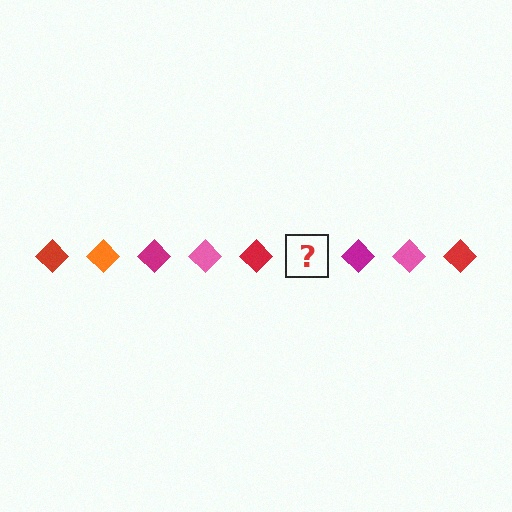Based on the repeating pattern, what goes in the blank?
The blank should be an orange diamond.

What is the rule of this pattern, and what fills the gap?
The rule is that the pattern cycles through red, orange, magenta, pink diamonds. The gap should be filled with an orange diamond.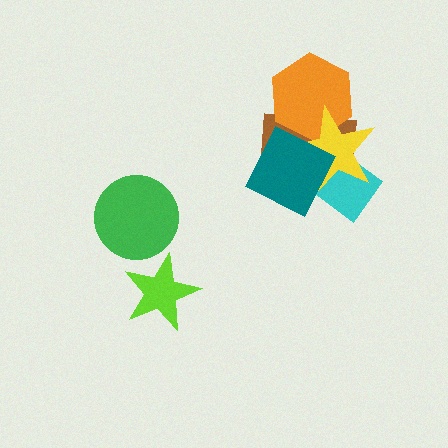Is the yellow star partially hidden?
Yes, it is partially covered by another shape.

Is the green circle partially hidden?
No, no other shape covers it.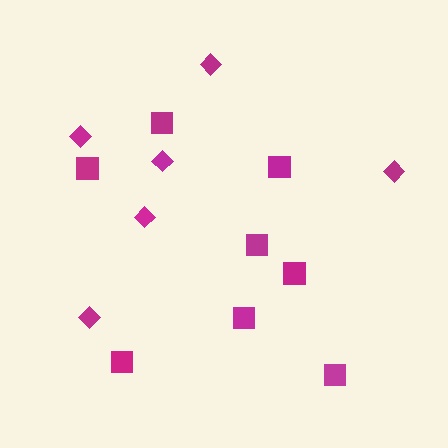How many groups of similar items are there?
There are 2 groups: one group of diamonds (6) and one group of squares (8).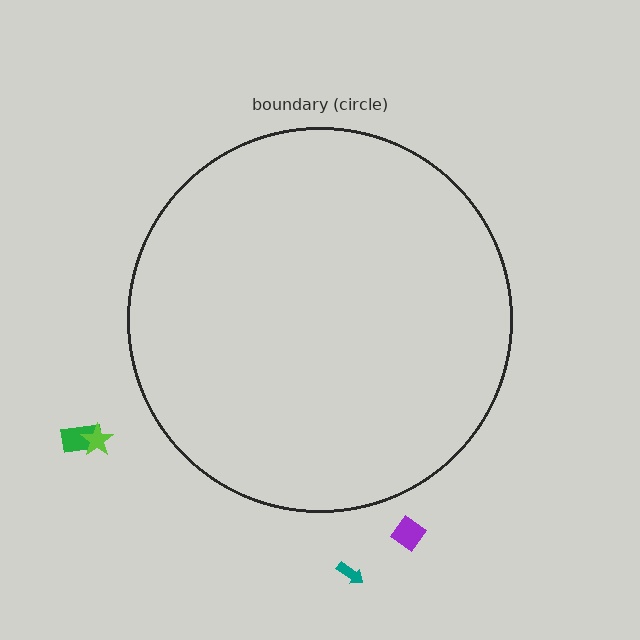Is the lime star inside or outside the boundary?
Outside.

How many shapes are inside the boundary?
0 inside, 4 outside.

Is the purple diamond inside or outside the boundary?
Outside.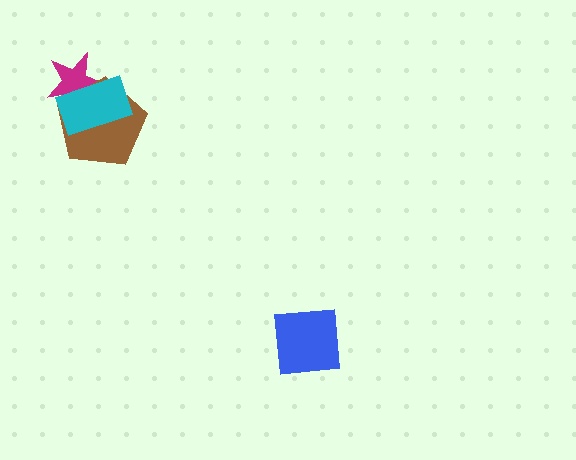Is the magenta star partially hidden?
Yes, it is partially covered by another shape.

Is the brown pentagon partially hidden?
Yes, it is partially covered by another shape.